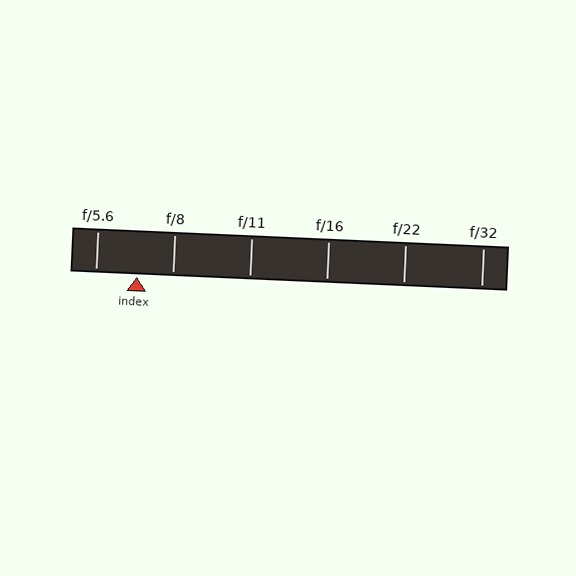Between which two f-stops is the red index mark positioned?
The index mark is between f/5.6 and f/8.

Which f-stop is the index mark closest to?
The index mark is closest to f/8.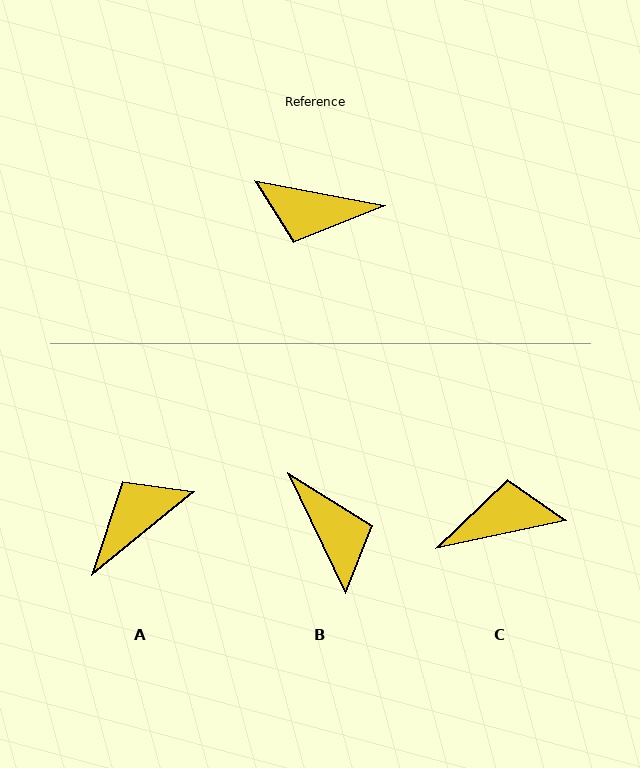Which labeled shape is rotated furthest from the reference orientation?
C, about 157 degrees away.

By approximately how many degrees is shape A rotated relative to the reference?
Approximately 130 degrees clockwise.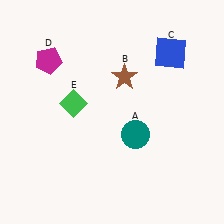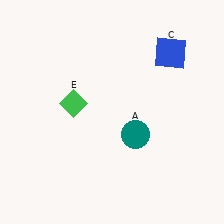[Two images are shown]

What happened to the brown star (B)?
The brown star (B) was removed in Image 2. It was in the top-right area of Image 1.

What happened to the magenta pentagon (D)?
The magenta pentagon (D) was removed in Image 2. It was in the top-left area of Image 1.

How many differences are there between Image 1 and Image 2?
There are 2 differences between the two images.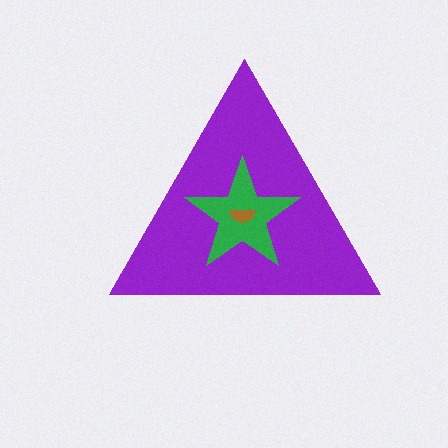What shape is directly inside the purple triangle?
The green star.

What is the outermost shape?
The purple triangle.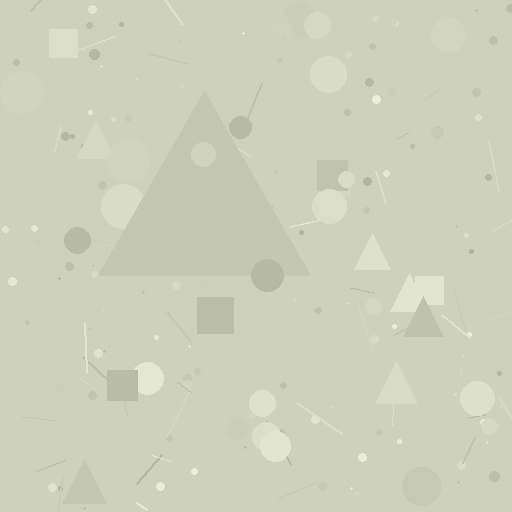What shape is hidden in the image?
A triangle is hidden in the image.